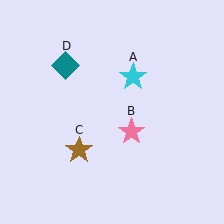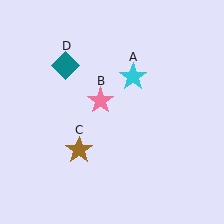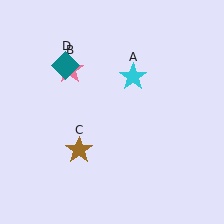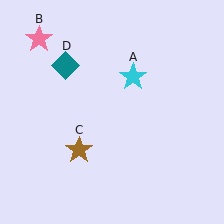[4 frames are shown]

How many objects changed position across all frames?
1 object changed position: pink star (object B).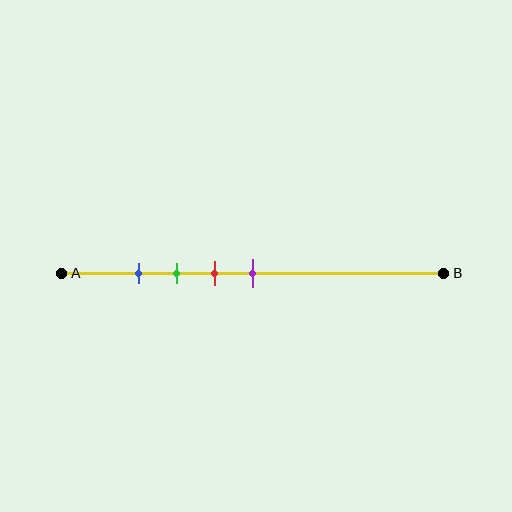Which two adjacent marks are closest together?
The blue and green marks are the closest adjacent pair.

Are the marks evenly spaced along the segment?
Yes, the marks are approximately evenly spaced.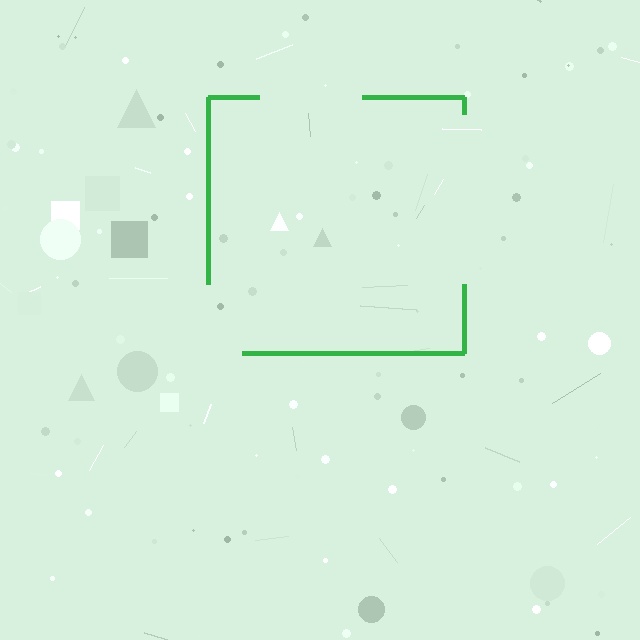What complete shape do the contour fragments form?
The contour fragments form a square.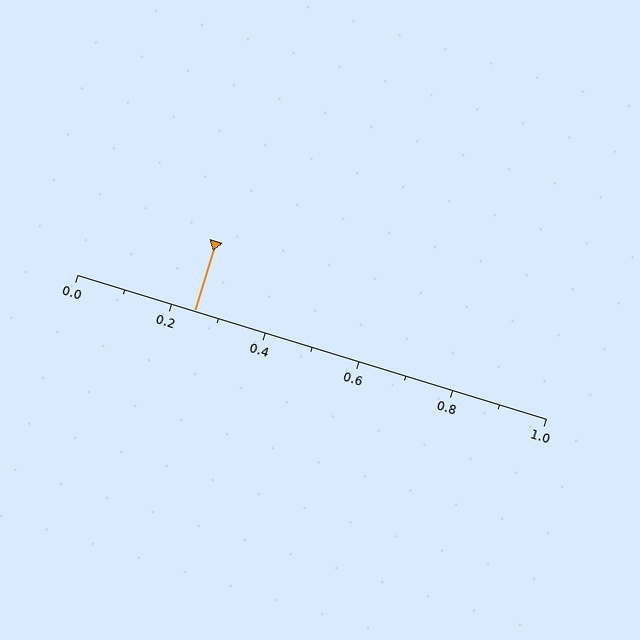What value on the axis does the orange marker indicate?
The marker indicates approximately 0.25.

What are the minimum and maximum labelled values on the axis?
The axis runs from 0.0 to 1.0.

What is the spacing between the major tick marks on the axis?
The major ticks are spaced 0.2 apart.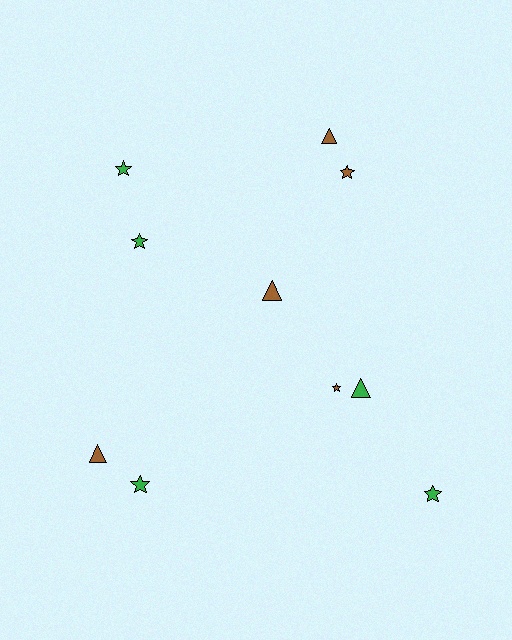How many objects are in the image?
There are 10 objects.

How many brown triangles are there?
There are 3 brown triangles.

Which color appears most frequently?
Brown, with 5 objects.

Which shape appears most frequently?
Star, with 6 objects.